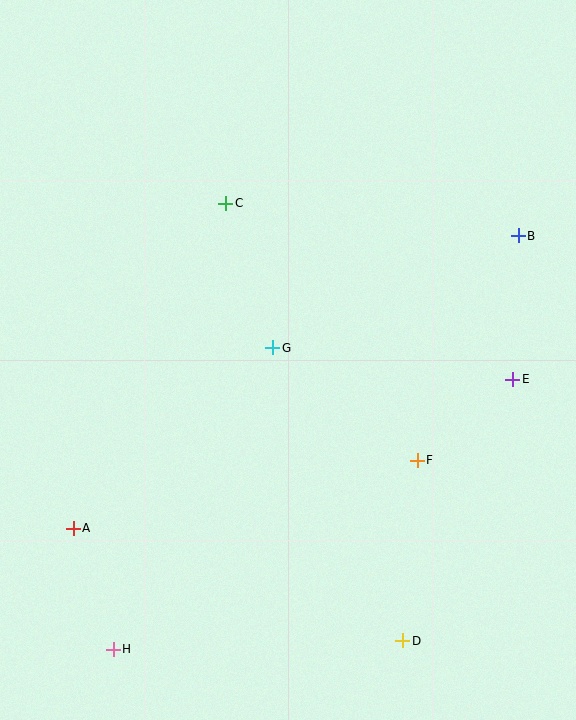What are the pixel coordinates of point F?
Point F is at (417, 460).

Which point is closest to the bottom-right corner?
Point D is closest to the bottom-right corner.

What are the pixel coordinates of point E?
Point E is at (513, 379).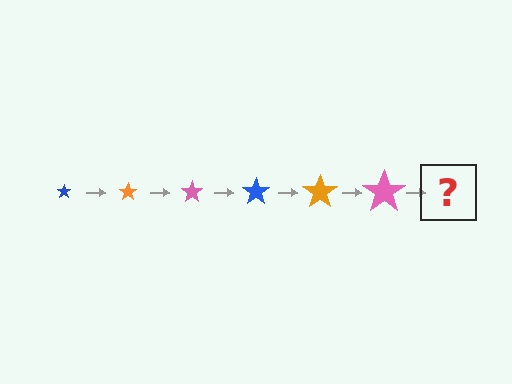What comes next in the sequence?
The next element should be a blue star, larger than the previous one.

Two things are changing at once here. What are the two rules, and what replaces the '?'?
The two rules are that the star grows larger each step and the color cycles through blue, orange, and pink. The '?' should be a blue star, larger than the previous one.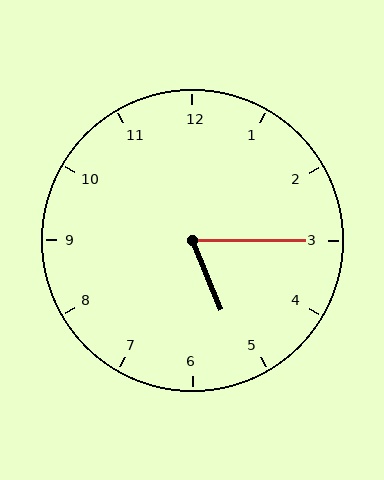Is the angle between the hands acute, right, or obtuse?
It is acute.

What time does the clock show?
5:15.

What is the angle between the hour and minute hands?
Approximately 68 degrees.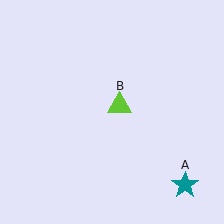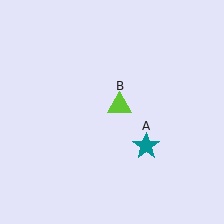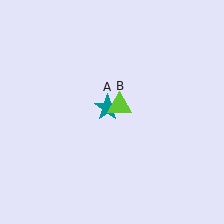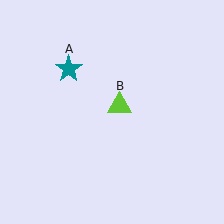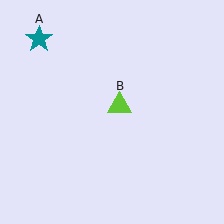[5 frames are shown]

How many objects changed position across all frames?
1 object changed position: teal star (object A).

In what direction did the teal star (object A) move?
The teal star (object A) moved up and to the left.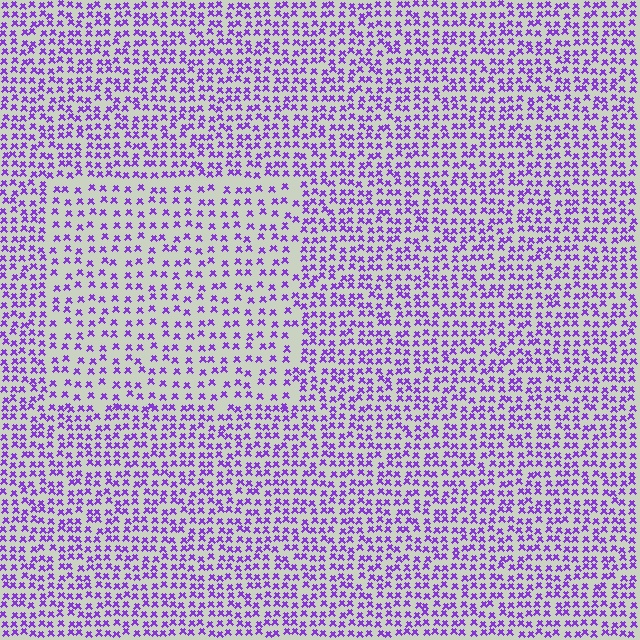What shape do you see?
I see a rectangle.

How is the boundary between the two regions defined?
The boundary is defined by a change in element density (approximately 1.7x ratio). All elements are the same color, size, and shape.